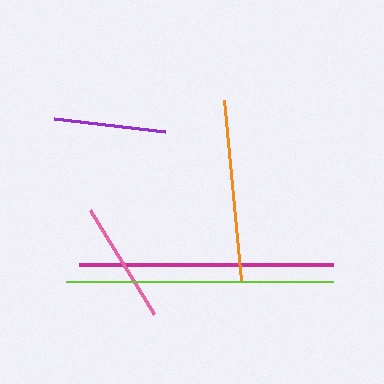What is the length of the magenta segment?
The magenta segment is approximately 254 pixels long.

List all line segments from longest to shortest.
From longest to shortest: lime, magenta, orange, pink, purple.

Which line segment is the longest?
The lime line is the longest at approximately 267 pixels.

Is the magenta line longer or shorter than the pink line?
The magenta line is longer than the pink line.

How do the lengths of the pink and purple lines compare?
The pink and purple lines are approximately the same length.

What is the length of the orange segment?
The orange segment is approximately 181 pixels long.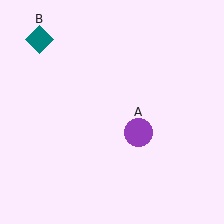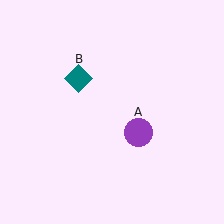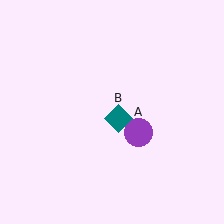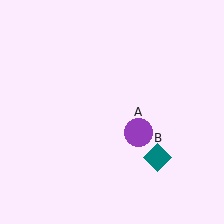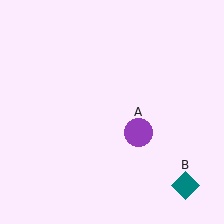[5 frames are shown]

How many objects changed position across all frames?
1 object changed position: teal diamond (object B).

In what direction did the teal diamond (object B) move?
The teal diamond (object B) moved down and to the right.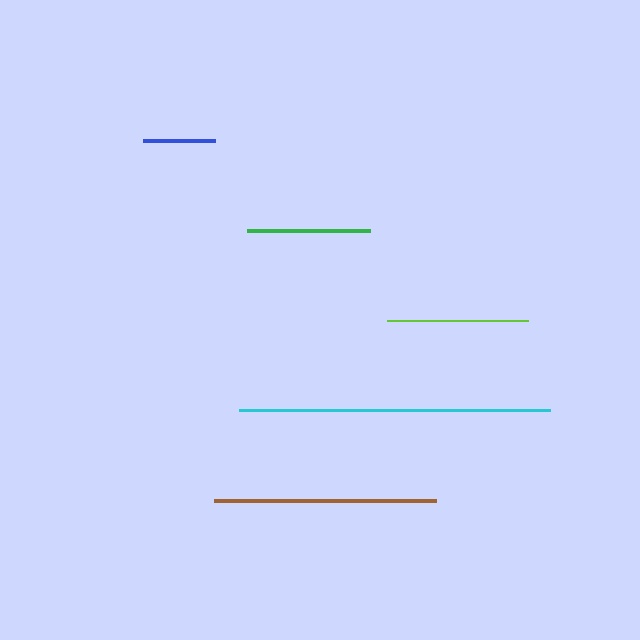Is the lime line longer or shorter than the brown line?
The brown line is longer than the lime line.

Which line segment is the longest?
The cyan line is the longest at approximately 311 pixels.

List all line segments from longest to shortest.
From longest to shortest: cyan, brown, lime, green, blue.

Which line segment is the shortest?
The blue line is the shortest at approximately 72 pixels.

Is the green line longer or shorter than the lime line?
The lime line is longer than the green line.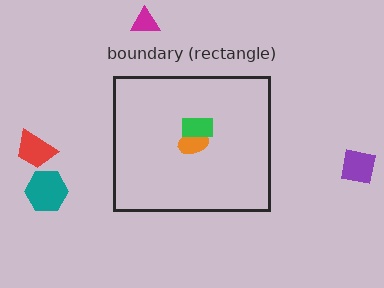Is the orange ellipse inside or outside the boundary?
Inside.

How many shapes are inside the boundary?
2 inside, 4 outside.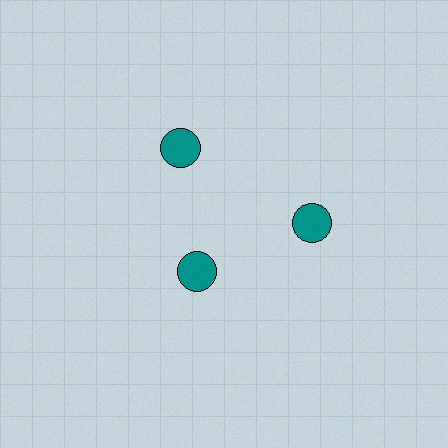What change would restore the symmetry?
The symmetry would be restored by moving it outward, back onto the ring so that all 3 circles sit at equal angles and equal distance from the center.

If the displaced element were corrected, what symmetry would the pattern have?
It would have 3-fold rotational symmetry — the pattern would map onto itself every 120 degrees.